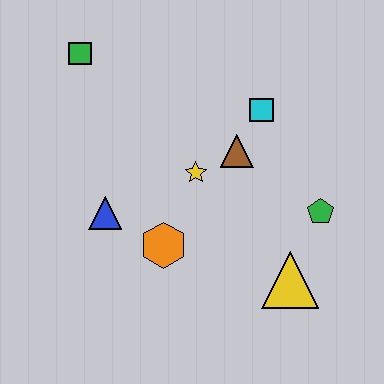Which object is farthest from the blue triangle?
The green pentagon is farthest from the blue triangle.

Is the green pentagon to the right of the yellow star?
Yes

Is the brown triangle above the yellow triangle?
Yes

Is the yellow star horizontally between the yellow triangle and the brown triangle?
No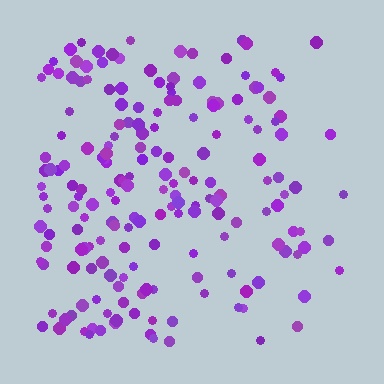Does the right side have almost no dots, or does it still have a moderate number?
Still a moderate number, just noticeably fewer than the left.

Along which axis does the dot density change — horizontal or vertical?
Horizontal.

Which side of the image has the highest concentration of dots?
The left.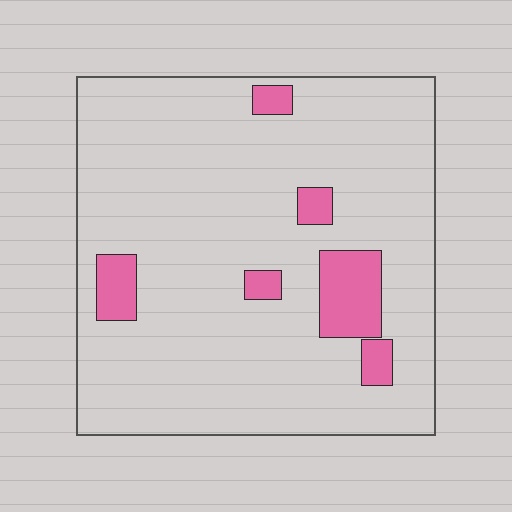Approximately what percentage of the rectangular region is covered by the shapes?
Approximately 10%.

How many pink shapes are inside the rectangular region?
6.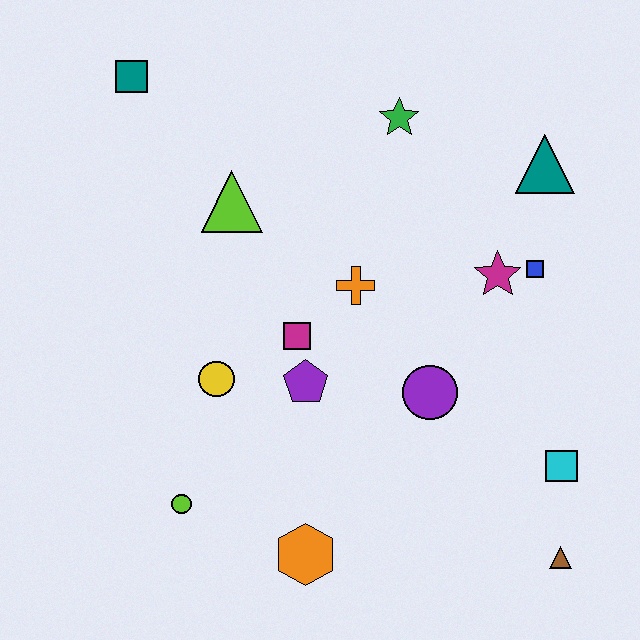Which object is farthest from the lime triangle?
The brown triangle is farthest from the lime triangle.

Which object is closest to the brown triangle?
The cyan square is closest to the brown triangle.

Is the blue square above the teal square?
No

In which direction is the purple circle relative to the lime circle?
The purple circle is to the right of the lime circle.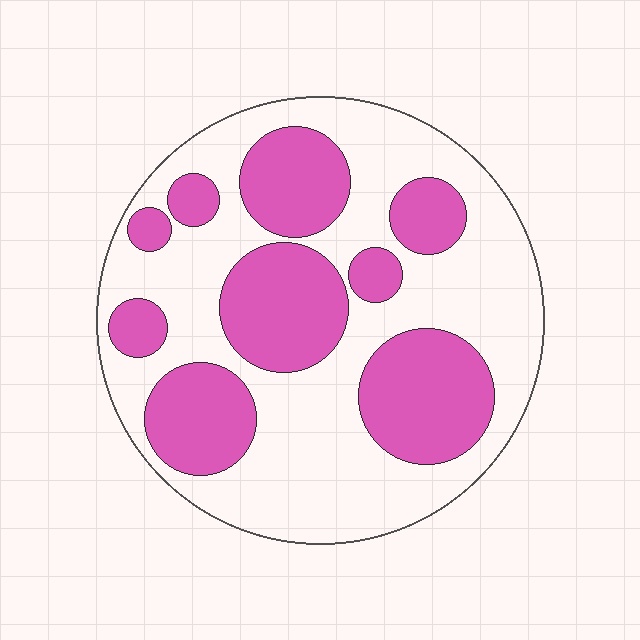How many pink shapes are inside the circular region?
9.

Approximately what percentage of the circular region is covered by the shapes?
Approximately 40%.